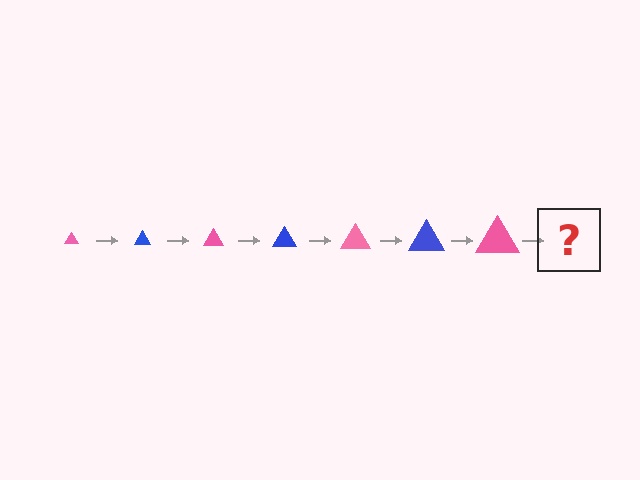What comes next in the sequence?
The next element should be a blue triangle, larger than the previous one.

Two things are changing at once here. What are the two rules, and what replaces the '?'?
The two rules are that the triangle grows larger each step and the color cycles through pink and blue. The '?' should be a blue triangle, larger than the previous one.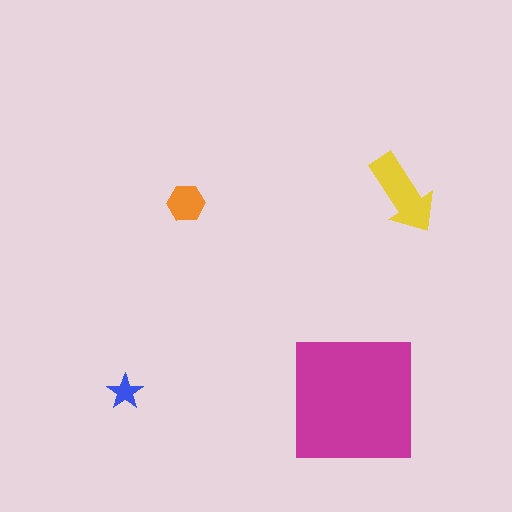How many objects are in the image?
There are 4 objects in the image.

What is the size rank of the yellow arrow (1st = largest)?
2nd.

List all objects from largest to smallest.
The magenta square, the yellow arrow, the orange hexagon, the blue star.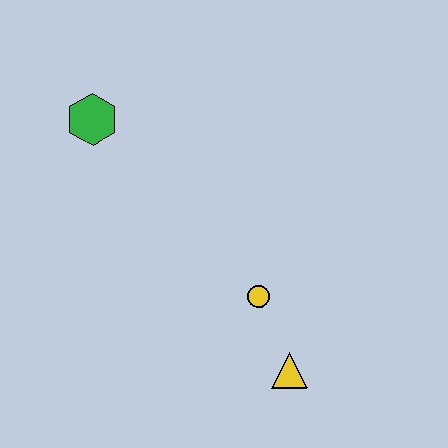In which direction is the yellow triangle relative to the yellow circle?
The yellow triangle is below the yellow circle.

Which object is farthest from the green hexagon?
The yellow triangle is farthest from the green hexagon.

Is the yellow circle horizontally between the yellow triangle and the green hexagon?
Yes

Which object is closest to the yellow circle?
The yellow triangle is closest to the yellow circle.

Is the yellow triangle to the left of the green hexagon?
No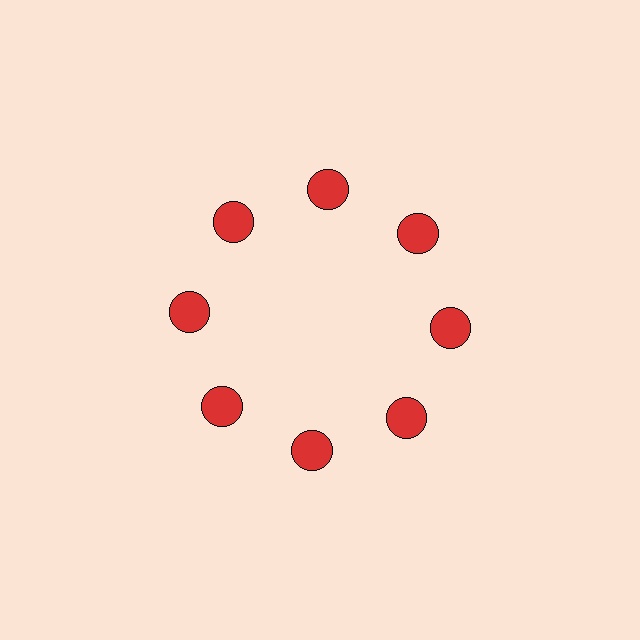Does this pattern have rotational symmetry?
Yes, this pattern has 8-fold rotational symmetry. It looks the same after rotating 45 degrees around the center.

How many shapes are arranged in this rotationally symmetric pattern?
There are 8 shapes, arranged in 8 groups of 1.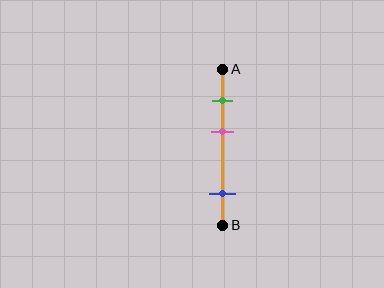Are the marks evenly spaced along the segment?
No, the marks are not evenly spaced.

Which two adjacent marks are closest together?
The green and pink marks are the closest adjacent pair.